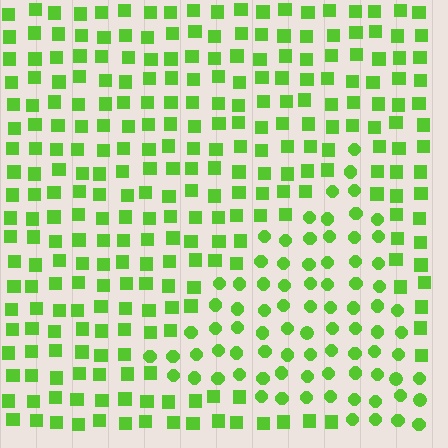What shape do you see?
I see a triangle.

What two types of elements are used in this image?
The image uses circles inside the triangle region and squares outside it.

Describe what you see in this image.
The image is filled with small lime elements arranged in a uniform grid. A triangle-shaped region contains circles, while the surrounding area contains squares. The boundary is defined purely by the change in element shape.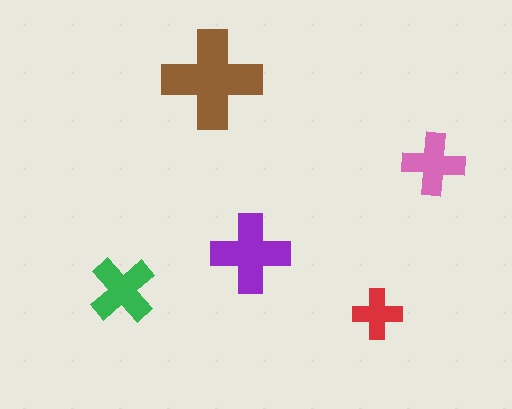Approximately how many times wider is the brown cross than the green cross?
About 1.5 times wider.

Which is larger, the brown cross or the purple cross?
The brown one.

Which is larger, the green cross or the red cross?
The green one.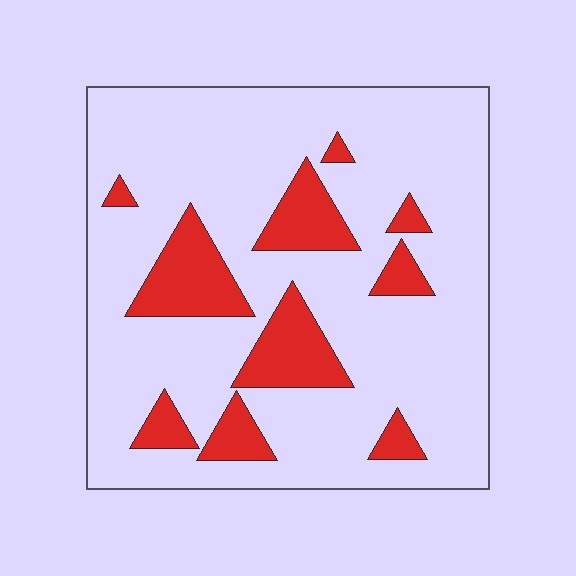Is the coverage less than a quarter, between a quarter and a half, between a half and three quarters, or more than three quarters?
Less than a quarter.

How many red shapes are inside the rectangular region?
10.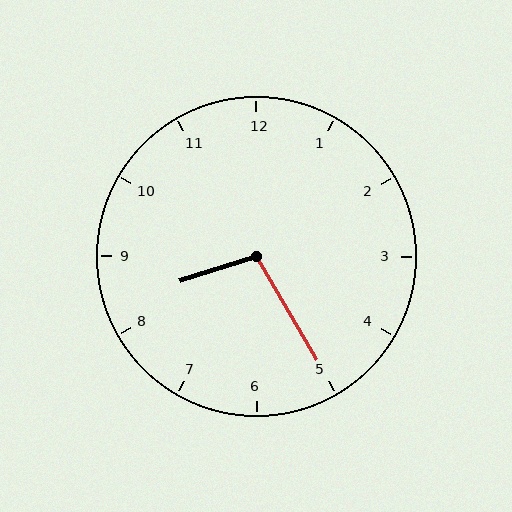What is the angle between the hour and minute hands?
Approximately 102 degrees.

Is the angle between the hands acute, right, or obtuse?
It is obtuse.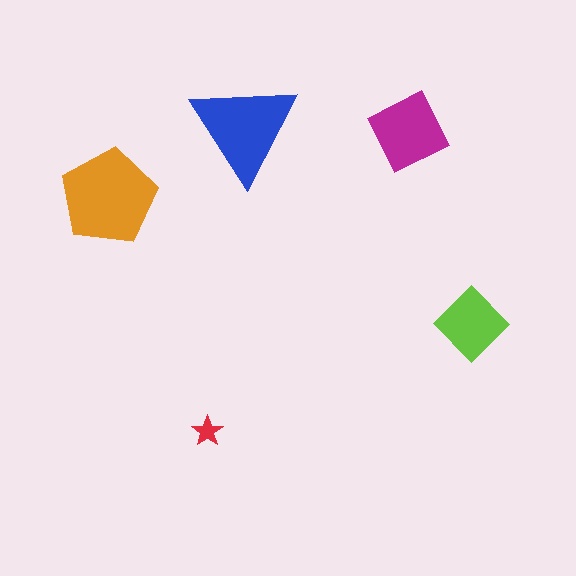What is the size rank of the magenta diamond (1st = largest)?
3rd.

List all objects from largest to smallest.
The orange pentagon, the blue triangle, the magenta diamond, the lime diamond, the red star.